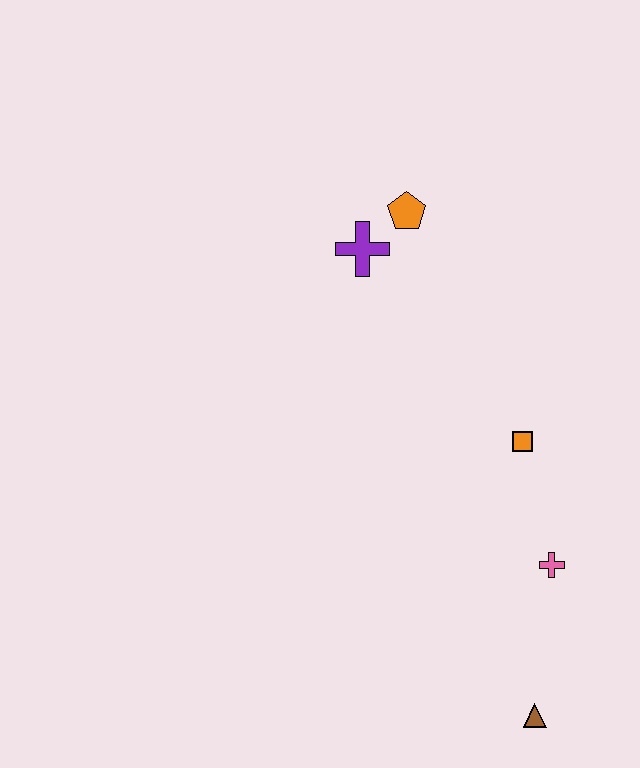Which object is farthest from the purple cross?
The brown triangle is farthest from the purple cross.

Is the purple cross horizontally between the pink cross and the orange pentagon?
No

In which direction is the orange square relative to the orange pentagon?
The orange square is below the orange pentagon.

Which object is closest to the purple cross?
The orange pentagon is closest to the purple cross.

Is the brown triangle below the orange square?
Yes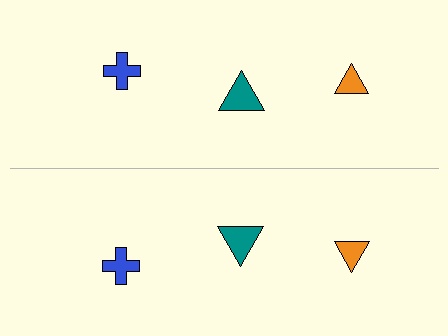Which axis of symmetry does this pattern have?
The pattern has a horizontal axis of symmetry running through the center of the image.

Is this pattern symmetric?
Yes, this pattern has bilateral (reflection) symmetry.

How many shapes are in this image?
There are 6 shapes in this image.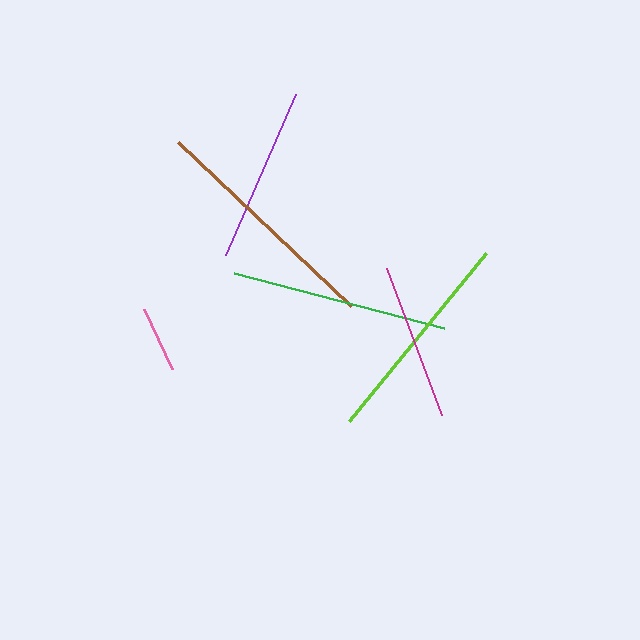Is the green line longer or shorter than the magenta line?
The green line is longer than the magenta line.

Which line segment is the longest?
The brown line is the longest at approximately 239 pixels.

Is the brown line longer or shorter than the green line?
The brown line is longer than the green line.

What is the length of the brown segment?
The brown segment is approximately 239 pixels long.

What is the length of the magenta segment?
The magenta segment is approximately 157 pixels long.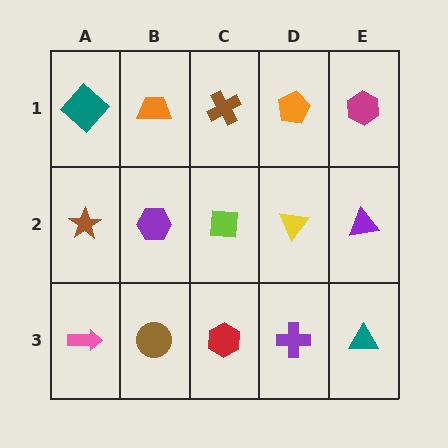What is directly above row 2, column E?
A magenta hexagon.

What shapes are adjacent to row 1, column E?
A purple triangle (row 2, column E), an orange pentagon (row 1, column D).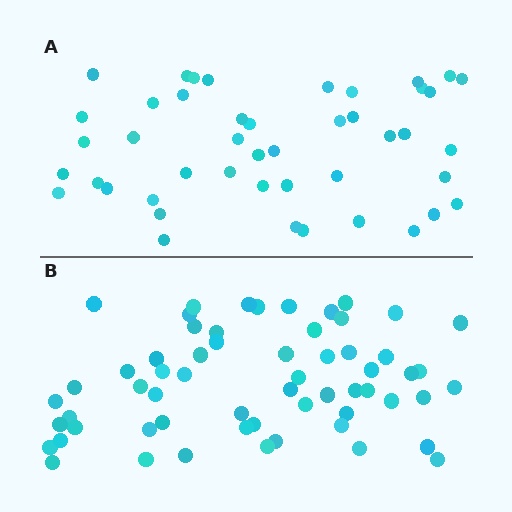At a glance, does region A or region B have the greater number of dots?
Region B (the bottom region) has more dots.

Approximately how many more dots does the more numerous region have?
Region B has approximately 15 more dots than region A.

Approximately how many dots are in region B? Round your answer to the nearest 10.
About 60 dots.